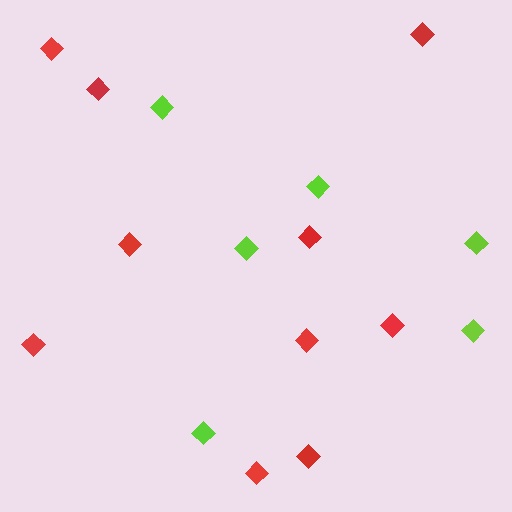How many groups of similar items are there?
There are 2 groups: one group of lime diamonds (6) and one group of red diamonds (10).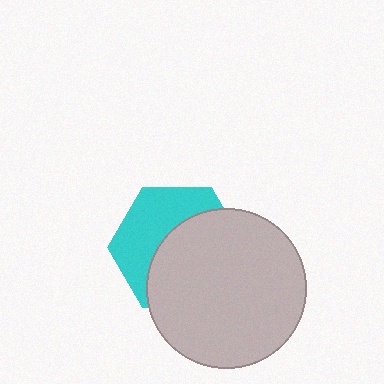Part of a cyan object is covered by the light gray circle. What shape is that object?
It is a hexagon.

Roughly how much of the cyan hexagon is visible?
A small part of it is visible (roughly 43%).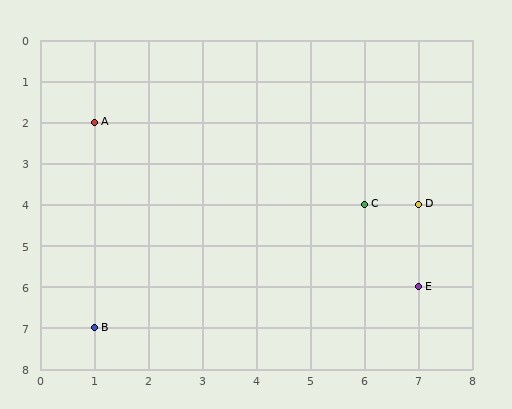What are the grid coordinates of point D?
Point D is at grid coordinates (7, 4).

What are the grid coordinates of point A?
Point A is at grid coordinates (1, 2).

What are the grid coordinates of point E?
Point E is at grid coordinates (7, 6).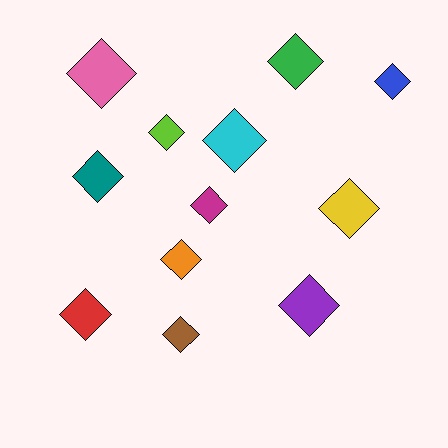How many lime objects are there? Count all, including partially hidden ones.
There is 1 lime object.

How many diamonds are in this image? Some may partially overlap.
There are 12 diamonds.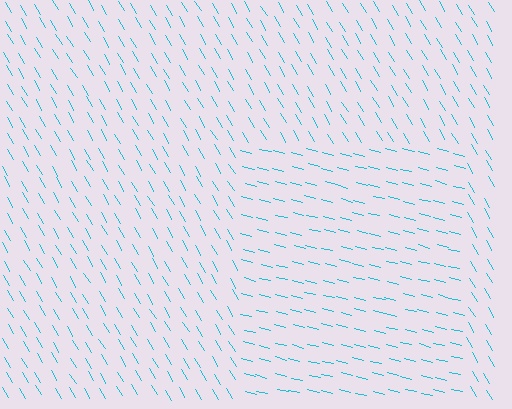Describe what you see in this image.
The image is filled with small cyan line segments. A rectangle region in the image has lines oriented differently from the surrounding lines, creating a visible texture boundary.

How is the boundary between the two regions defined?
The boundary is defined purely by a change in line orientation (approximately 45 degrees difference). All lines are the same color and thickness.